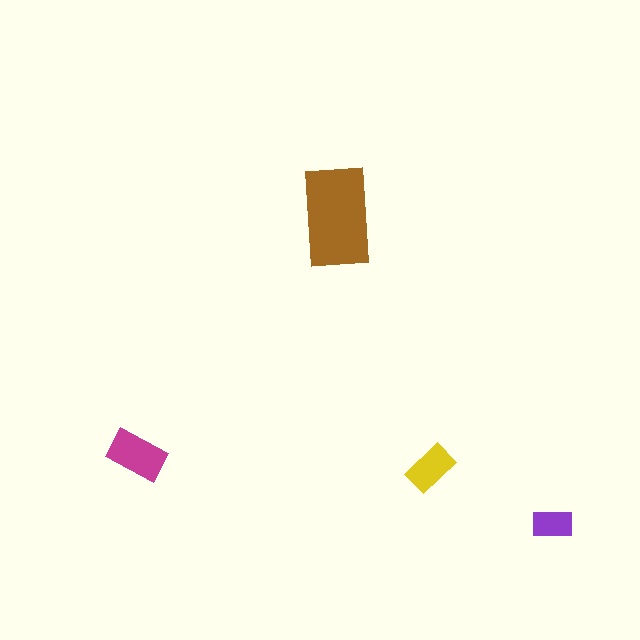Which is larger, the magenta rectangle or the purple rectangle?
The magenta one.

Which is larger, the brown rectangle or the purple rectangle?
The brown one.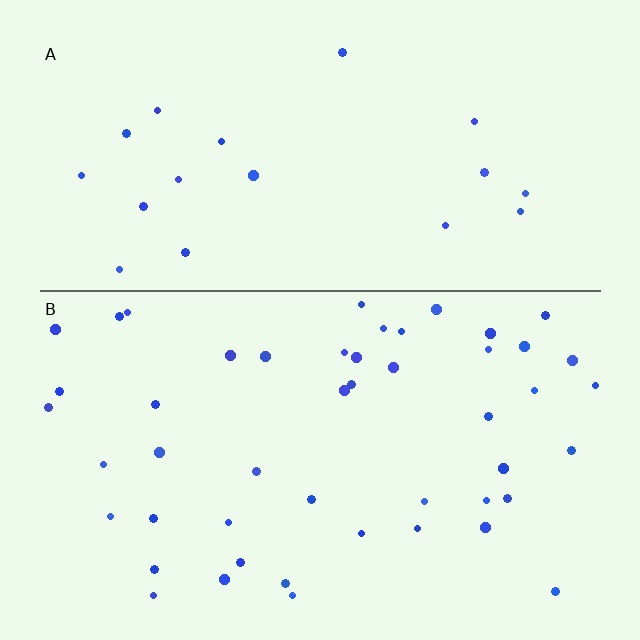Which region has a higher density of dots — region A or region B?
B (the bottom).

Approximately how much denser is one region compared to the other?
Approximately 2.5× — region B over region A.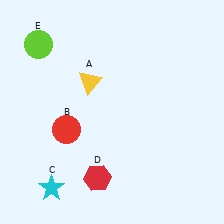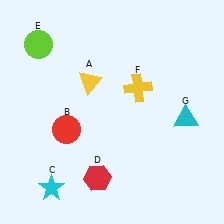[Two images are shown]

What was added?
A yellow cross (F), a cyan triangle (G) were added in Image 2.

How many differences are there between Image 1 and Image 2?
There are 2 differences between the two images.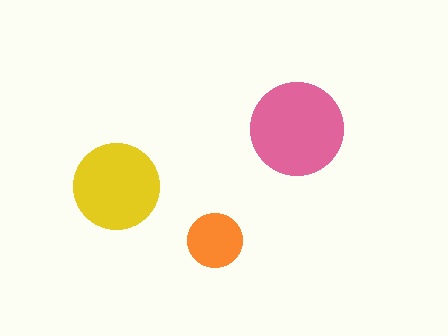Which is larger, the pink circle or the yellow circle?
The pink one.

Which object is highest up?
The pink circle is topmost.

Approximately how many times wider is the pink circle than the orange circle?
About 1.5 times wider.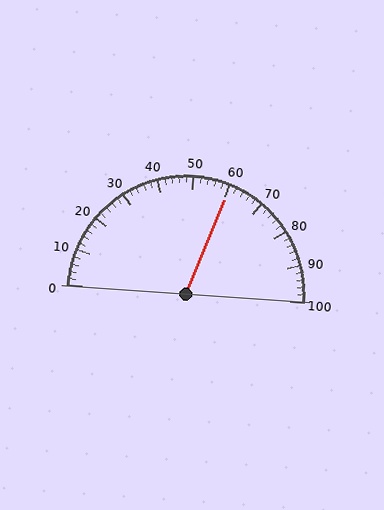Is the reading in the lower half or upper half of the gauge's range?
The reading is in the upper half of the range (0 to 100).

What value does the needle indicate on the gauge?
The needle indicates approximately 60.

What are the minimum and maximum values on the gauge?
The gauge ranges from 0 to 100.